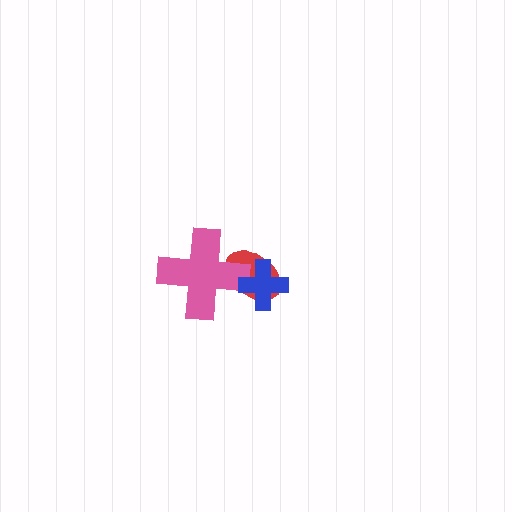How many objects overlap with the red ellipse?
2 objects overlap with the red ellipse.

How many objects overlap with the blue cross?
2 objects overlap with the blue cross.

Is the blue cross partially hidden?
No, no other shape covers it.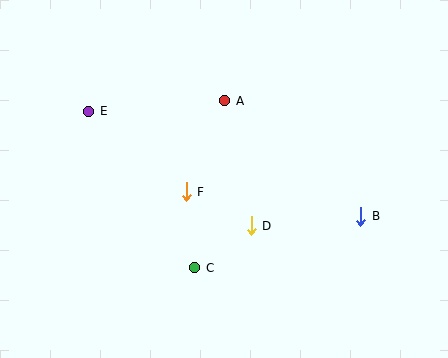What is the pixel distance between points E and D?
The distance between E and D is 199 pixels.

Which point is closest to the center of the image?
Point F at (186, 192) is closest to the center.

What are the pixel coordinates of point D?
Point D is at (251, 226).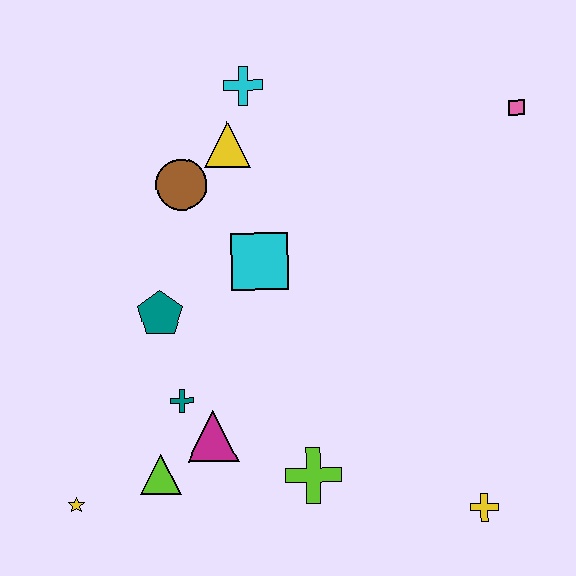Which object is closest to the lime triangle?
The magenta triangle is closest to the lime triangle.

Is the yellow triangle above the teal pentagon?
Yes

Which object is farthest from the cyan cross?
The yellow cross is farthest from the cyan cross.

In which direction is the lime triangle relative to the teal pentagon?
The lime triangle is below the teal pentagon.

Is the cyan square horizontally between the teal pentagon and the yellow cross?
Yes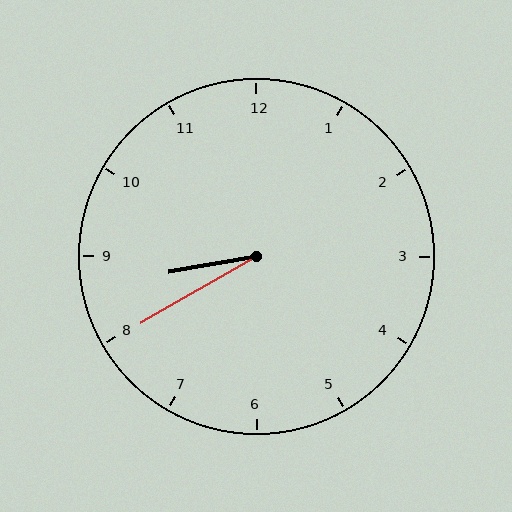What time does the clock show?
8:40.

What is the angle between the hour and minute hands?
Approximately 20 degrees.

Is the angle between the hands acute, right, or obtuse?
It is acute.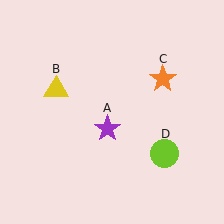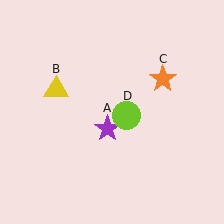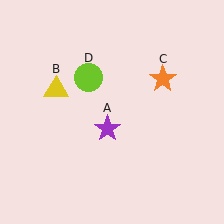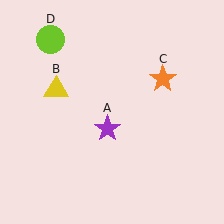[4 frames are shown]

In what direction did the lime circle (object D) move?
The lime circle (object D) moved up and to the left.